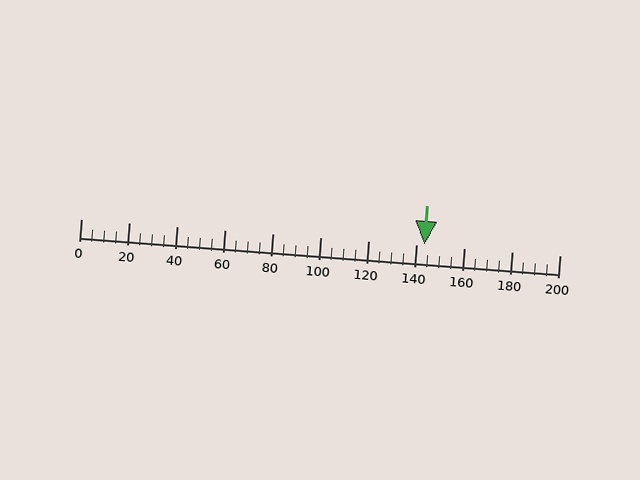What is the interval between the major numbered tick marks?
The major tick marks are spaced 20 units apart.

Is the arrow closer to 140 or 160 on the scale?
The arrow is closer to 140.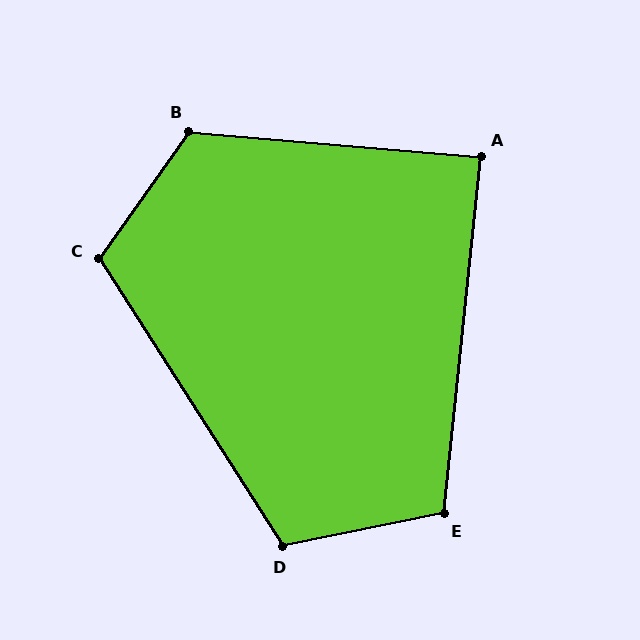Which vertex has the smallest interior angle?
A, at approximately 89 degrees.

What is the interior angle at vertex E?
Approximately 108 degrees (obtuse).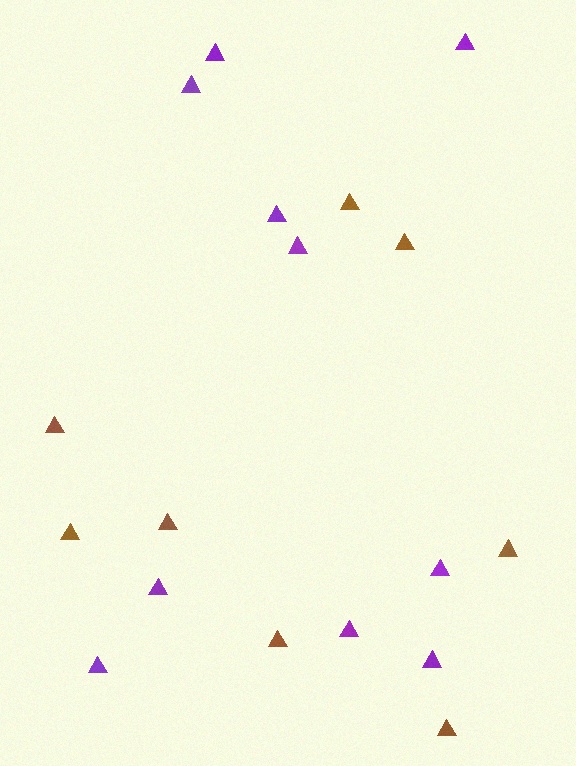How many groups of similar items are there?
There are 2 groups: one group of purple triangles (10) and one group of brown triangles (8).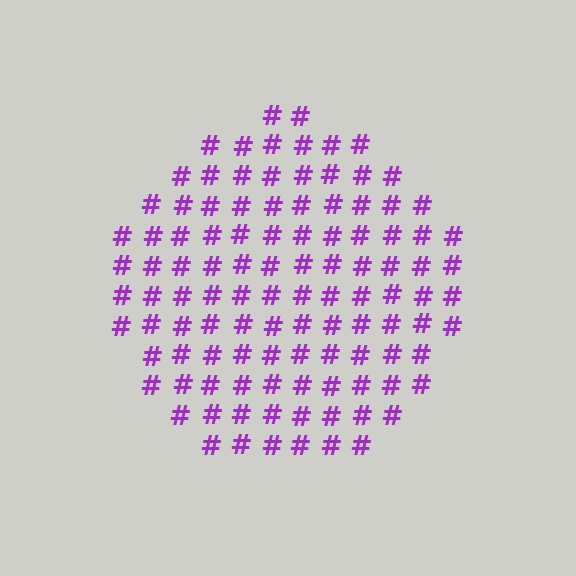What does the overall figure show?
The overall figure shows a circle.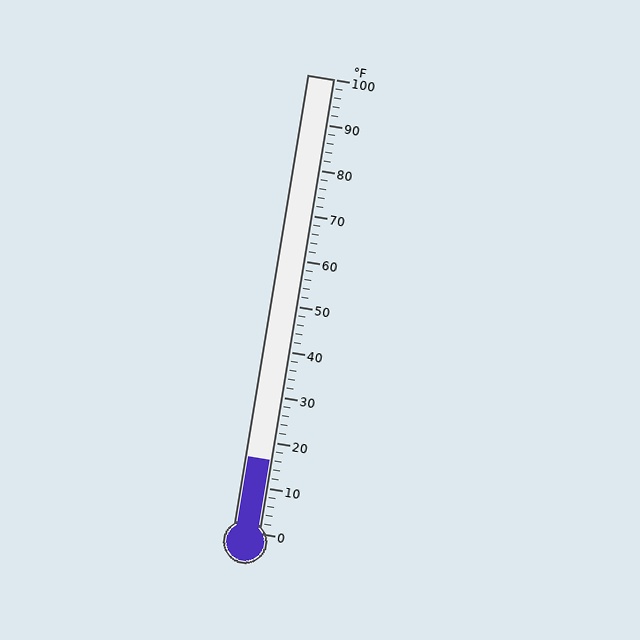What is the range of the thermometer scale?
The thermometer scale ranges from 0°F to 100°F.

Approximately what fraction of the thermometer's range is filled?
The thermometer is filled to approximately 15% of its range.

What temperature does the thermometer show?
The thermometer shows approximately 16°F.